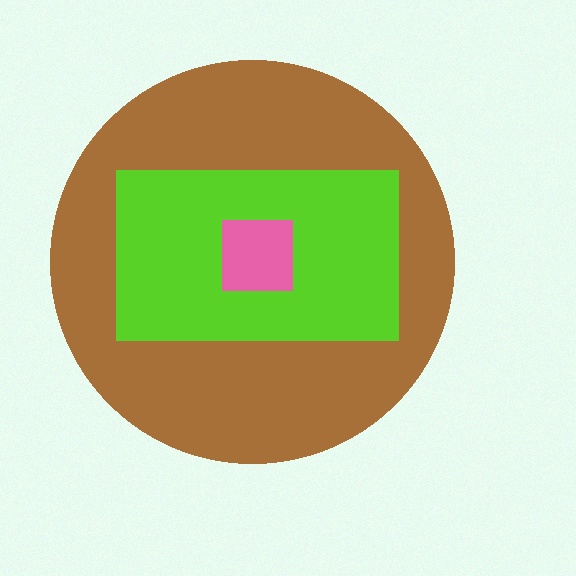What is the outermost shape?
The brown circle.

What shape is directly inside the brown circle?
The lime rectangle.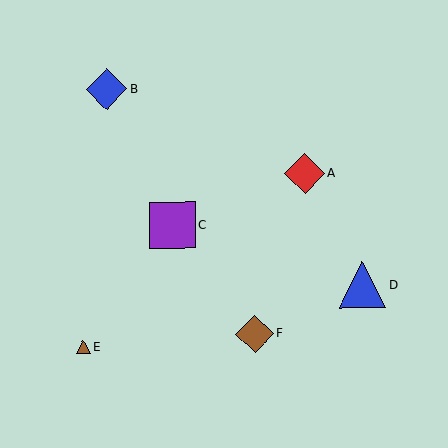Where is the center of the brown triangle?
The center of the brown triangle is at (83, 347).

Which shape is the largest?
The blue triangle (labeled D) is the largest.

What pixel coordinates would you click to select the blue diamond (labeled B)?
Click at (107, 89) to select the blue diamond B.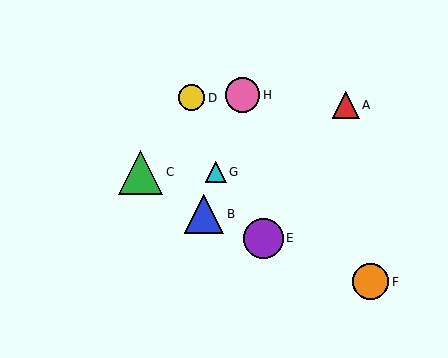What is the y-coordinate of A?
Object A is at y≈105.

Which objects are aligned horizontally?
Objects C, G are aligned horizontally.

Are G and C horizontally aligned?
Yes, both are at y≈172.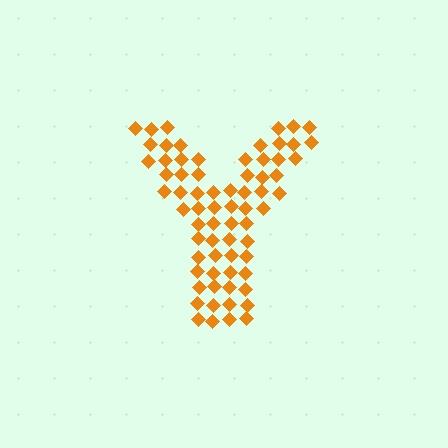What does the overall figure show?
The overall figure shows the letter Y.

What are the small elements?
The small elements are diamonds.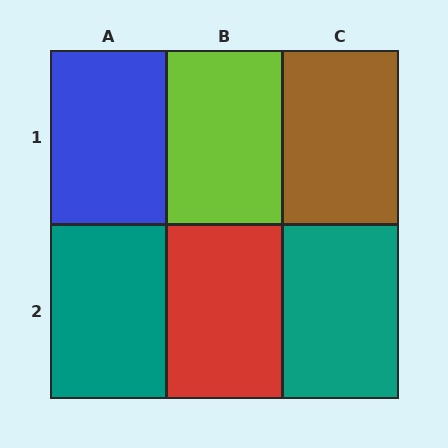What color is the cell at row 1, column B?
Lime.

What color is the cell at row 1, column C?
Brown.